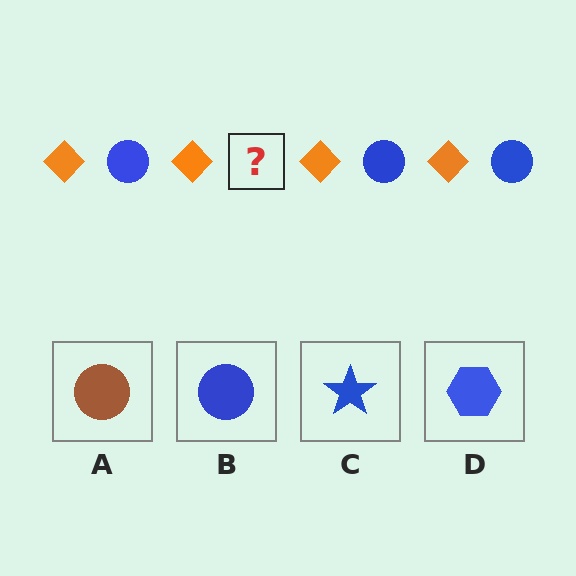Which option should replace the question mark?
Option B.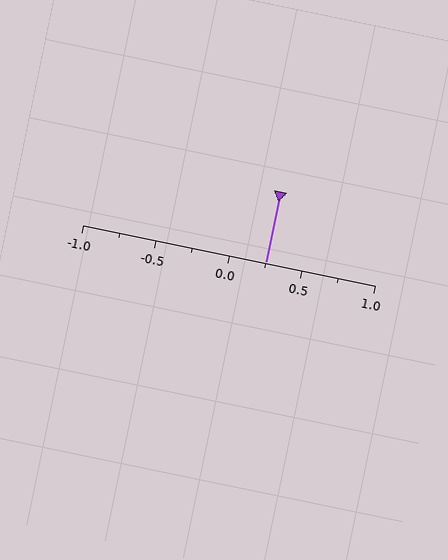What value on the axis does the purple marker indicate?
The marker indicates approximately 0.25.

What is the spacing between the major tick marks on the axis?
The major ticks are spaced 0.5 apart.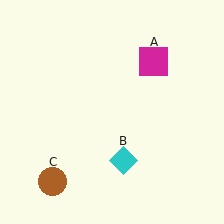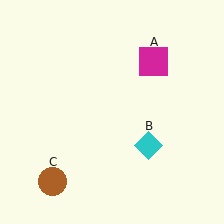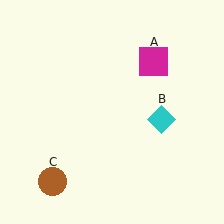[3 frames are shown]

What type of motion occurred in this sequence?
The cyan diamond (object B) rotated counterclockwise around the center of the scene.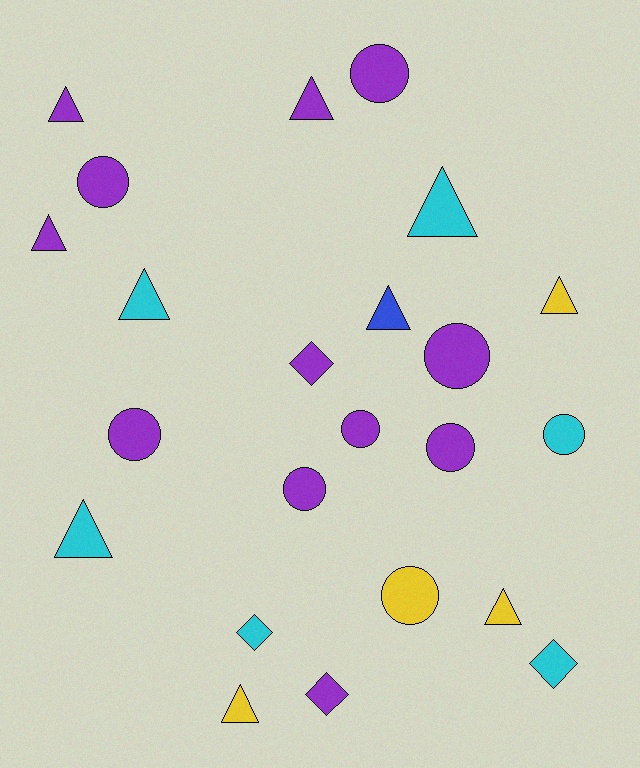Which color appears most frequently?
Purple, with 12 objects.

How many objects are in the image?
There are 23 objects.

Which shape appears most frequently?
Triangle, with 10 objects.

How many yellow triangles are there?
There are 3 yellow triangles.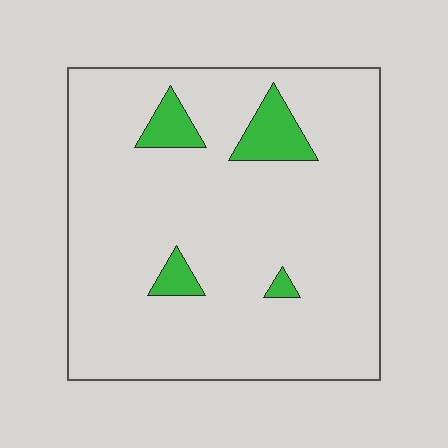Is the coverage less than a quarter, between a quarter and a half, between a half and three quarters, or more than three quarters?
Less than a quarter.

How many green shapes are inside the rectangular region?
4.